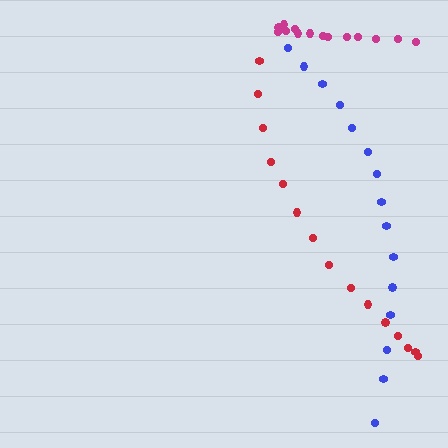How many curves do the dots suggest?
There are 3 distinct paths.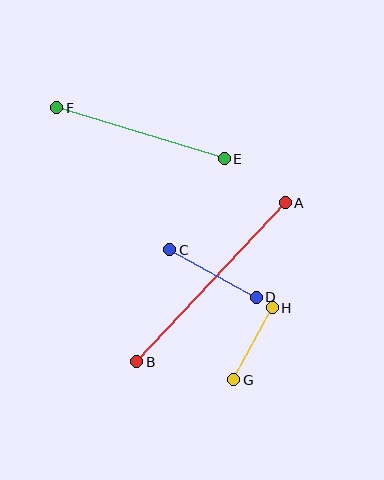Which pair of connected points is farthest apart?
Points A and B are farthest apart.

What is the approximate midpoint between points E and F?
The midpoint is at approximately (141, 133) pixels.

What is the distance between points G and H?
The distance is approximately 82 pixels.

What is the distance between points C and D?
The distance is approximately 98 pixels.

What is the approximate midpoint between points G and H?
The midpoint is at approximately (253, 344) pixels.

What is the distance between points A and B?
The distance is approximately 218 pixels.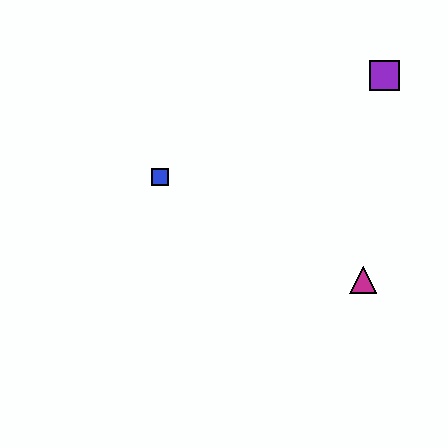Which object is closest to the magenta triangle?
The purple square is closest to the magenta triangle.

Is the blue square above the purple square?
No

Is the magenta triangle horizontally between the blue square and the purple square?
Yes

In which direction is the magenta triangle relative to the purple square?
The magenta triangle is below the purple square.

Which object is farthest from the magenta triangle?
The blue square is farthest from the magenta triangle.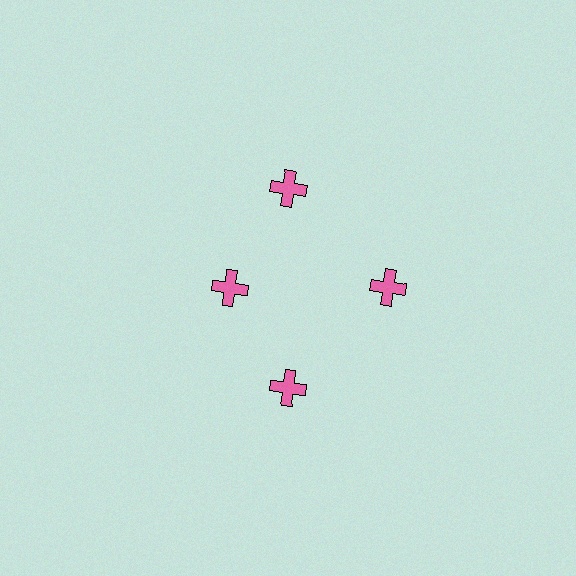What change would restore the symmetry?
The symmetry would be restored by moving it outward, back onto the ring so that all 4 crosses sit at equal angles and equal distance from the center.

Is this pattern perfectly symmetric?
No. The 4 pink crosses are arranged in a ring, but one element near the 9 o'clock position is pulled inward toward the center, breaking the 4-fold rotational symmetry.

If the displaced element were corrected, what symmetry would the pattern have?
It would have 4-fold rotational symmetry — the pattern would map onto itself every 90 degrees.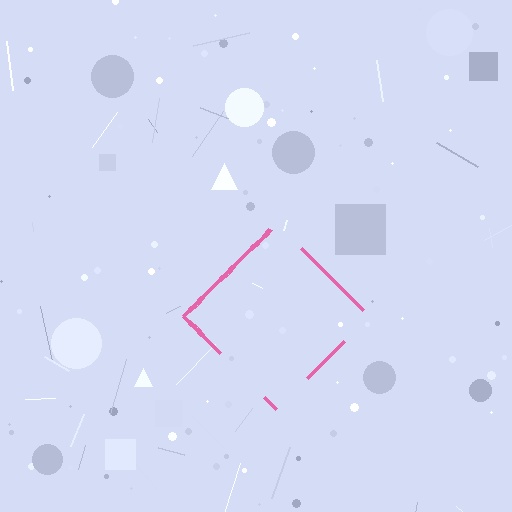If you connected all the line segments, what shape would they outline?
They would outline a diamond.